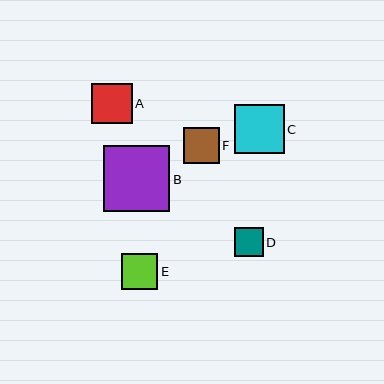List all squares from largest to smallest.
From largest to smallest: B, C, A, E, F, D.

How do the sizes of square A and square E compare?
Square A and square E are approximately the same size.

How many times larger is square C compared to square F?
Square C is approximately 1.4 times the size of square F.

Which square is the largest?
Square B is the largest with a size of approximately 66 pixels.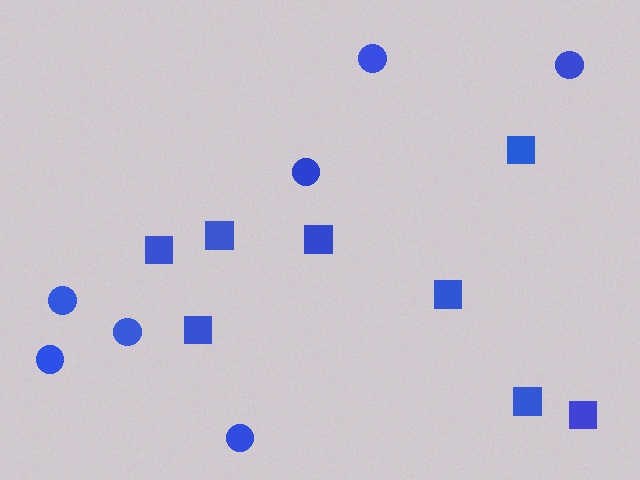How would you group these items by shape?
There are 2 groups: one group of circles (7) and one group of squares (8).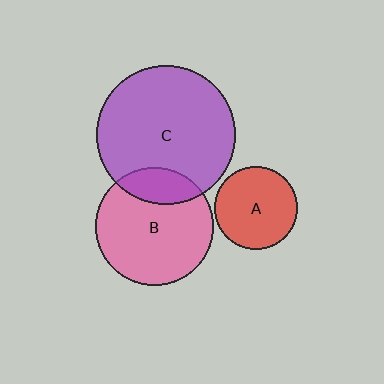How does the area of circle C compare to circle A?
Approximately 2.8 times.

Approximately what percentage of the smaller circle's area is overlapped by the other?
Approximately 20%.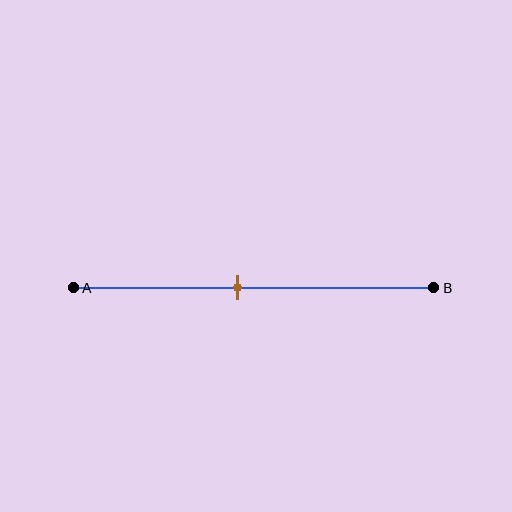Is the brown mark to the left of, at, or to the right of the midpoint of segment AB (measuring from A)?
The brown mark is to the left of the midpoint of segment AB.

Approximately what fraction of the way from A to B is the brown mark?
The brown mark is approximately 45% of the way from A to B.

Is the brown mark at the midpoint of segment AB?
No, the mark is at about 45% from A, not at the 50% midpoint.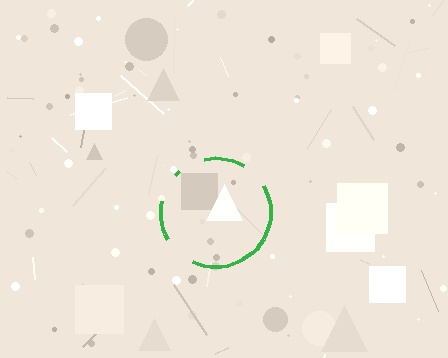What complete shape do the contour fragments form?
The contour fragments form a circle.